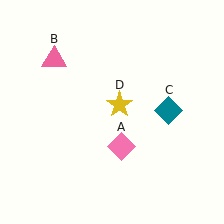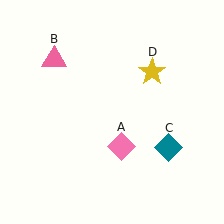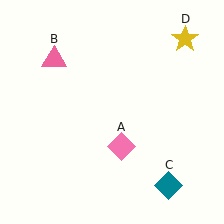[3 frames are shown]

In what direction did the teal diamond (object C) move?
The teal diamond (object C) moved down.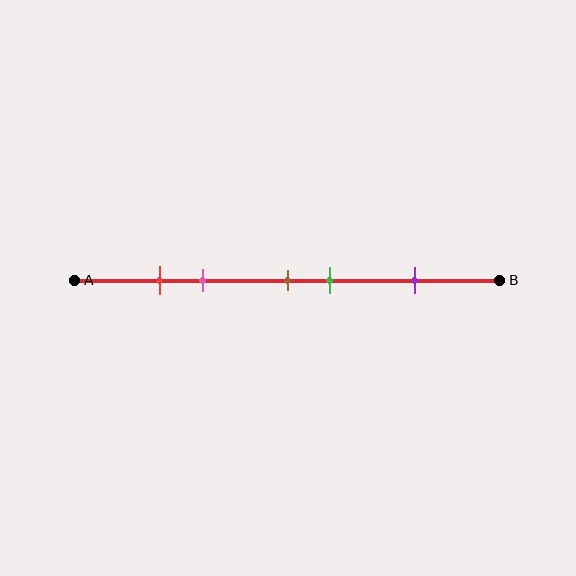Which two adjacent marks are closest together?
The red and pink marks are the closest adjacent pair.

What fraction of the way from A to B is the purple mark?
The purple mark is approximately 80% (0.8) of the way from A to B.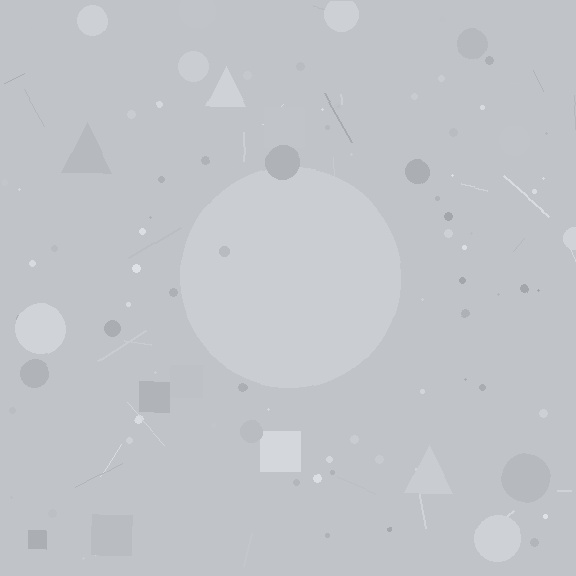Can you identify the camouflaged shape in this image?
The camouflaged shape is a circle.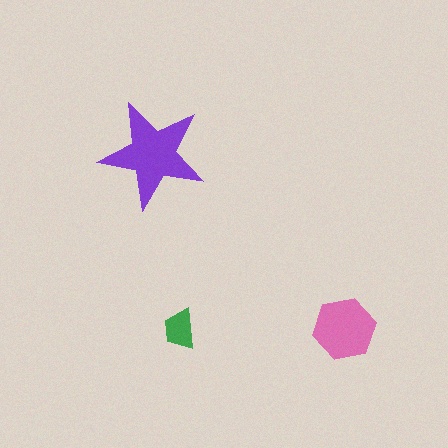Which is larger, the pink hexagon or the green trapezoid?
The pink hexagon.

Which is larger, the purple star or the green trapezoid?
The purple star.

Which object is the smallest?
The green trapezoid.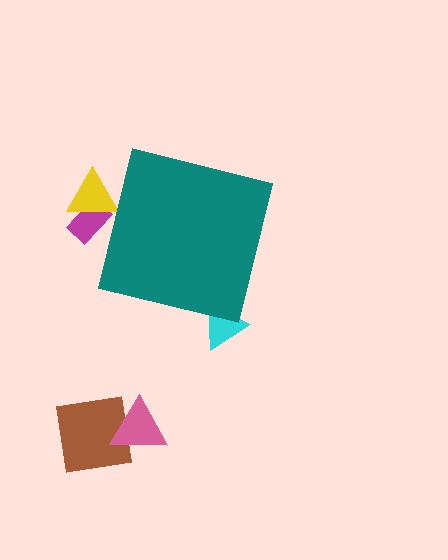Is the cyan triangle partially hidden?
Yes, the cyan triangle is partially hidden behind the teal square.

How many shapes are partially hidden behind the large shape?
3 shapes are partially hidden.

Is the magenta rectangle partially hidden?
Yes, the magenta rectangle is partially hidden behind the teal square.